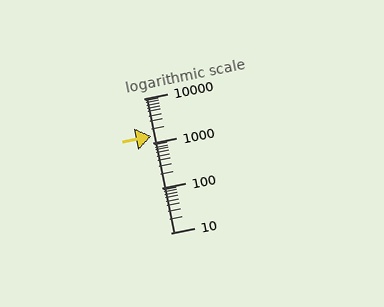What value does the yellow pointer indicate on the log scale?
The pointer indicates approximately 1400.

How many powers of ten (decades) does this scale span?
The scale spans 3 decades, from 10 to 10000.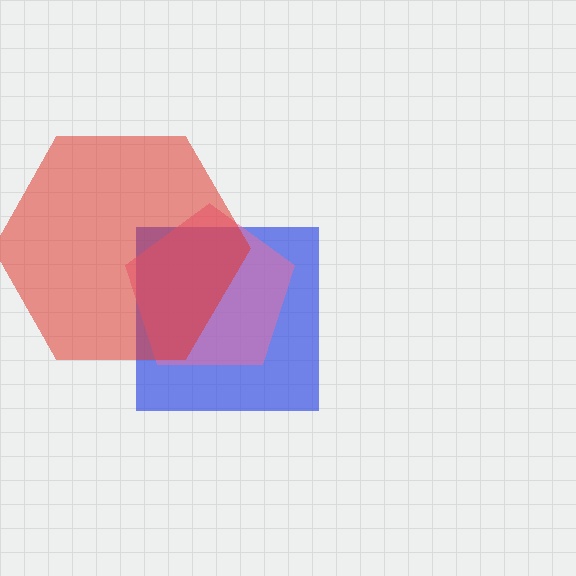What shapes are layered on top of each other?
The layered shapes are: a blue square, a pink pentagon, a red hexagon.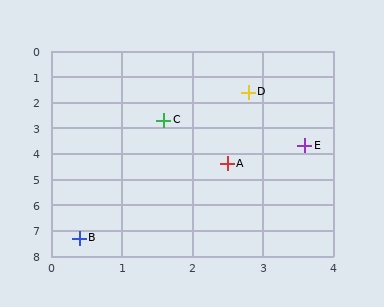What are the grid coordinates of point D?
Point D is at approximately (2.8, 1.6).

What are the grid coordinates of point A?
Point A is at approximately (2.5, 4.4).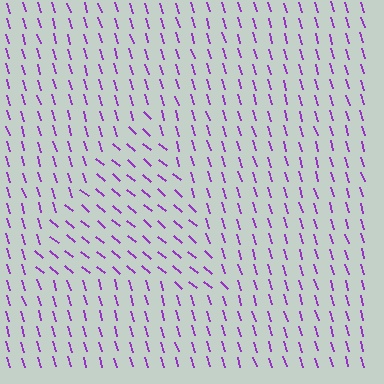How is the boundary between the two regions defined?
The boundary is defined purely by a change in line orientation (approximately 34 degrees difference). All lines are the same color and thickness.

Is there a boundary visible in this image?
Yes, there is a texture boundary formed by a change in line orientation.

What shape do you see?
I see a triangle.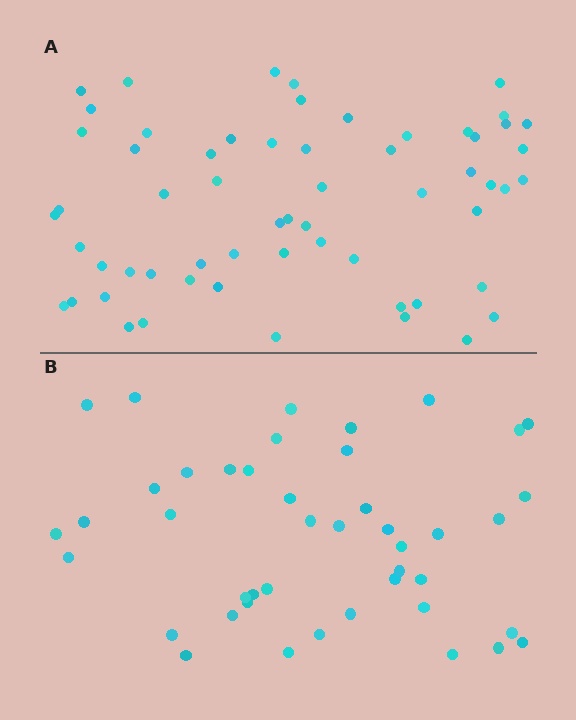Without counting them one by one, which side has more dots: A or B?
Region A (the top region) has more dots.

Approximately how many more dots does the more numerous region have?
Region A has approximately 15 more dots than region B.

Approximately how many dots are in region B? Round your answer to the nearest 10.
About 40 dots. (The exact count is 44, which rounds to 40.)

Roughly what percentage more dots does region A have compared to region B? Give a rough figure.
About 35% more.